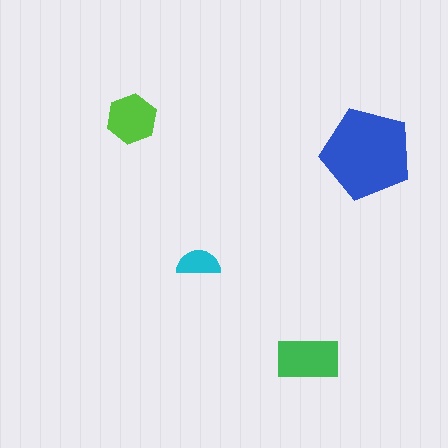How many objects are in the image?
There are 4 objects in the image.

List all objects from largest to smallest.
The blue pentagon, the green rectangle, the lime hexagon, the cyan semicircle.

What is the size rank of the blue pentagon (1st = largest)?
1st.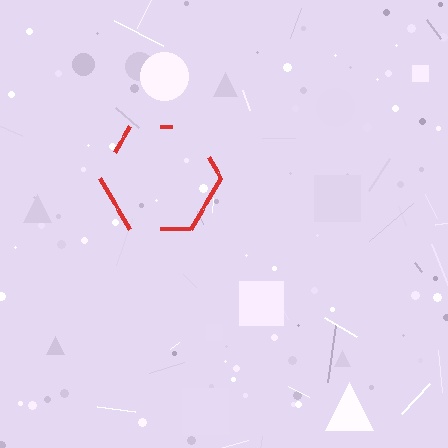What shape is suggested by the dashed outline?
The dashed outline suggests a hexagon.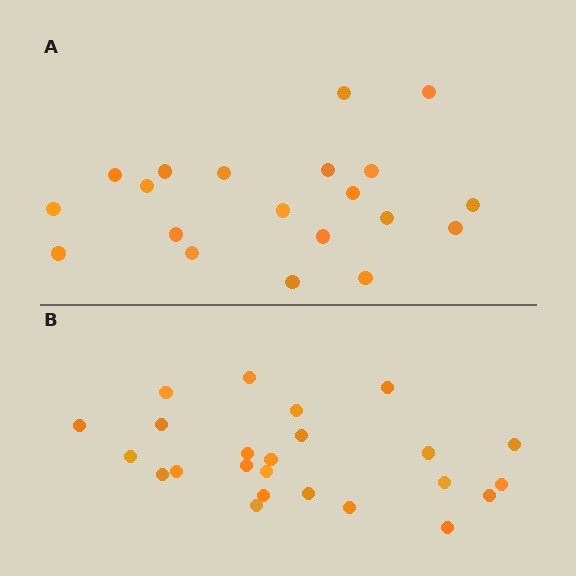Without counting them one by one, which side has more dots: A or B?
Region B (the bottom region) has more dots.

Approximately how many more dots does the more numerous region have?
Region B has about 4 more dots than region A.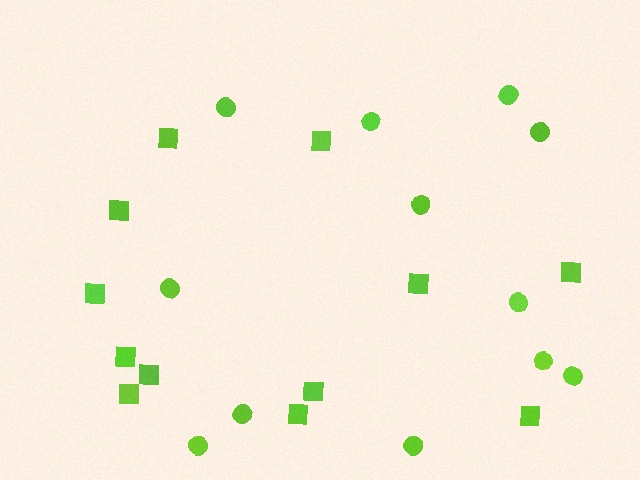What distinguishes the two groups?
There are 2 groups: one group of circles (12) and one group of squares (12).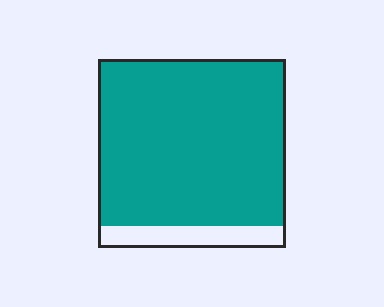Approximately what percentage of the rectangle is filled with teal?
Approximately 90%.